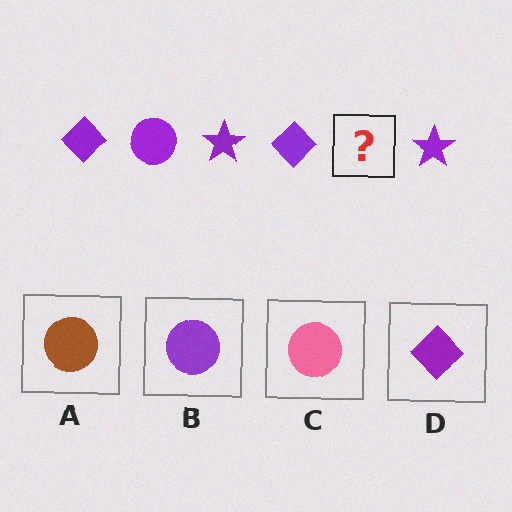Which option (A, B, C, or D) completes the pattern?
B.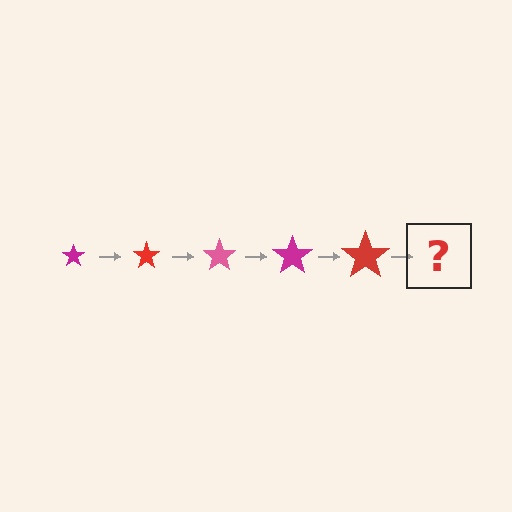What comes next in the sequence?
The next element should be a pink star, larger than the previous one.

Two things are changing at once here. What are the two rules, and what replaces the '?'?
The two rules are that the star grows larger each step and the color cycles through magenta, red, and pink. The '?' should be a pink star, larger than the previous one.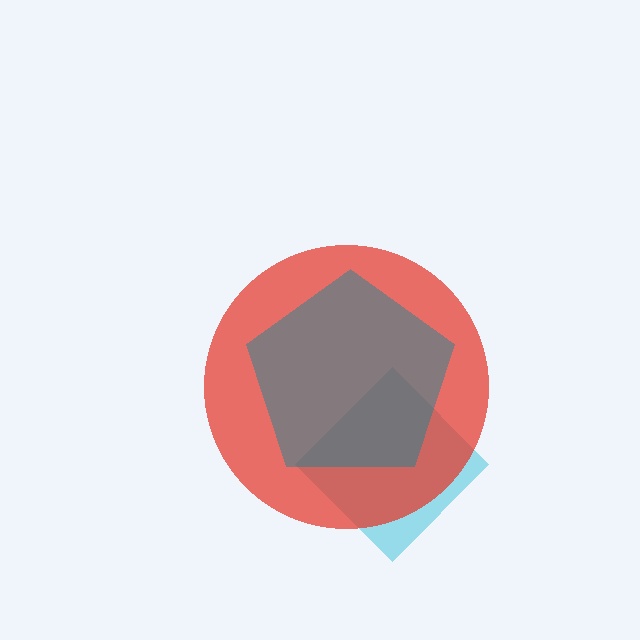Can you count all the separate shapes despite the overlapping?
Yes, there are 3 separate shapes.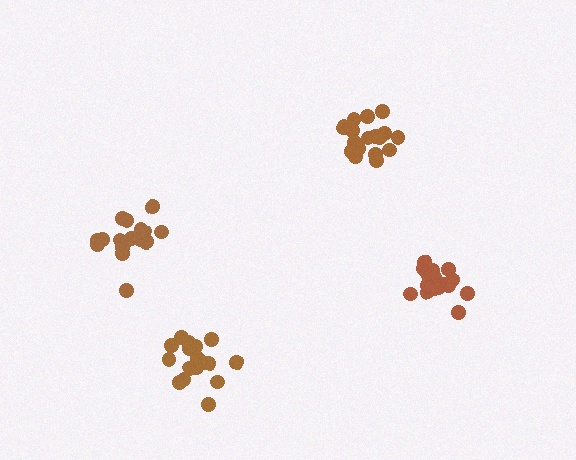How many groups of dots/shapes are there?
There are 4 groups.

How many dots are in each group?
Group 1: 18 dots, Group 2: 18 dots, Group 3: 21 dots, Group 4: 20 dots (77 total).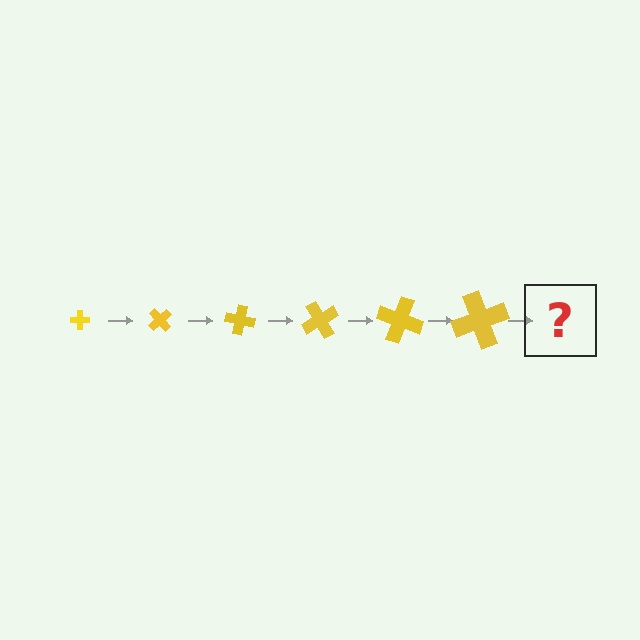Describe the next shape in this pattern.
It should be a cross, larger than the previous one and rotated 300 degrees from the start.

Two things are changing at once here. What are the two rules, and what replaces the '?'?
The two rules are that the cross grows larger each step and it rotates 50 degrees each step. The '?' should be a cross, larger than the previous one and rotated 300 degrees from the start.